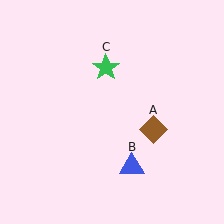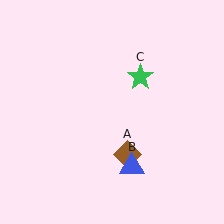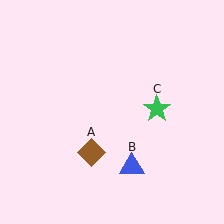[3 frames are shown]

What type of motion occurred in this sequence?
The brown diamond (object A), green star (object C) rotated clockwise around the center of the scene.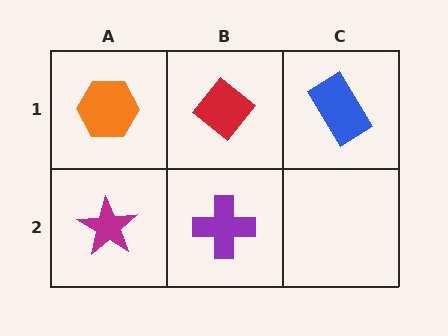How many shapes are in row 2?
2 shapes.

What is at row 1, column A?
An orange hexagon.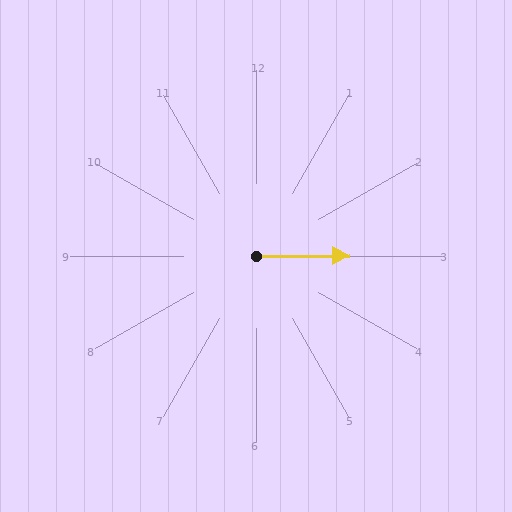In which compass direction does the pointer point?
East.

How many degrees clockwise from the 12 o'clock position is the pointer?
Approximately 90 degrees.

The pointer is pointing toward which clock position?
Roughly 3 o'clock.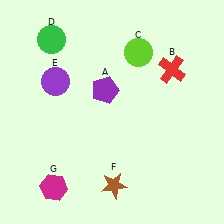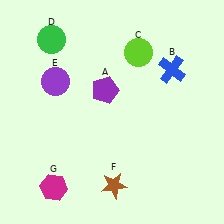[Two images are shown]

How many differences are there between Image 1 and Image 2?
There is 1 difference between the two images.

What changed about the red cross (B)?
In Image 1, B is red. In Image 2, it changed to blue.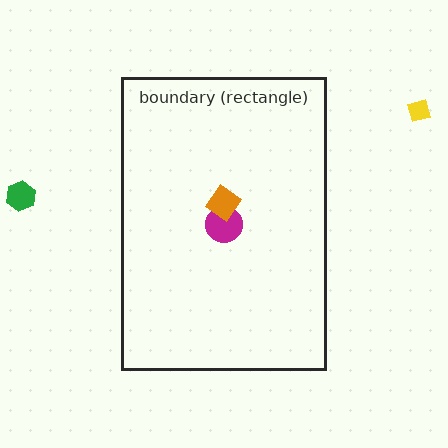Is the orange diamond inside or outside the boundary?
Inside.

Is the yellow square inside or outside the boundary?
Outside.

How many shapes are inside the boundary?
2 inside, 2 outside.